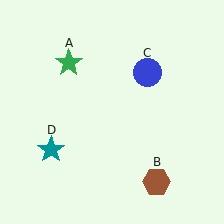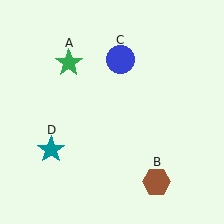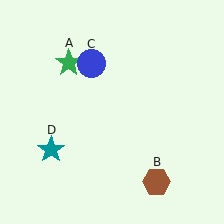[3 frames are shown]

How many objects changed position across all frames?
1 object changed position: blue circle (object C).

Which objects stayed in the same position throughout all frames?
Green star (object A) and brown hexagon (object B) and teal star (object D) remained stationary.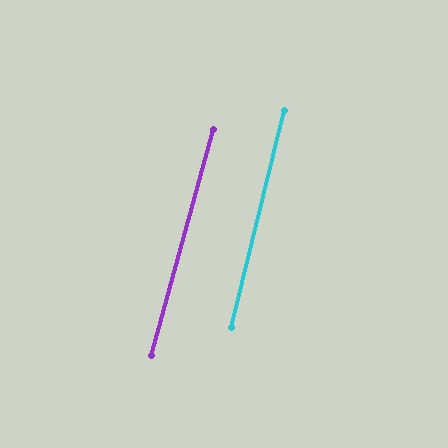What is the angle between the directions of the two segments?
Approximately 1 degree.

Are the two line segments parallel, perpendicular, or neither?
Parallel — their directions differ by only 1.4°.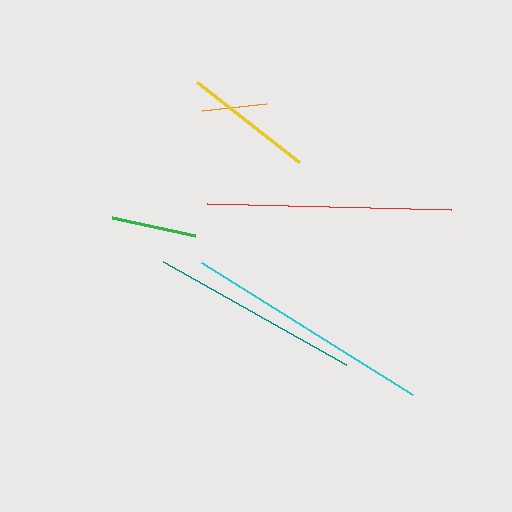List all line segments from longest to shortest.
From longest to shortest: cyan, red, teal, yellow, green, orange.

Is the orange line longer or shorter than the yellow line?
The yellow line is longer than the orange line.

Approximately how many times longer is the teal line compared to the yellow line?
The teal line is approximately 1.6 times the length of the yellow line.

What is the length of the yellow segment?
The yellow segment is approximately 129 pixels long.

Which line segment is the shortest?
The orange line is the shortest at approximately 65 pixels.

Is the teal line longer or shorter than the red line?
The red line is longer than the teal line.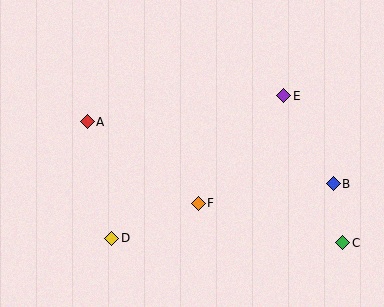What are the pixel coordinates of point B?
Point B is at (333, 184).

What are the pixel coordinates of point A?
Point A is at (87, 122).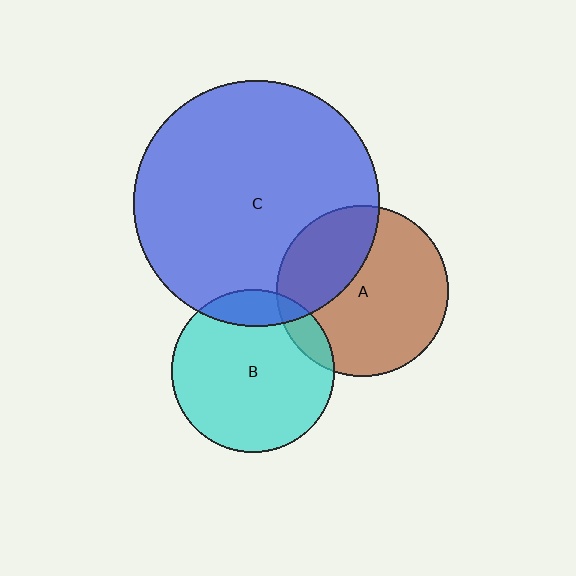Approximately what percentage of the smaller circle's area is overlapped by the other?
Approximately 15%.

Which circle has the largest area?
Circle C (blue).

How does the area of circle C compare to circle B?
Approximately 2.3 times.